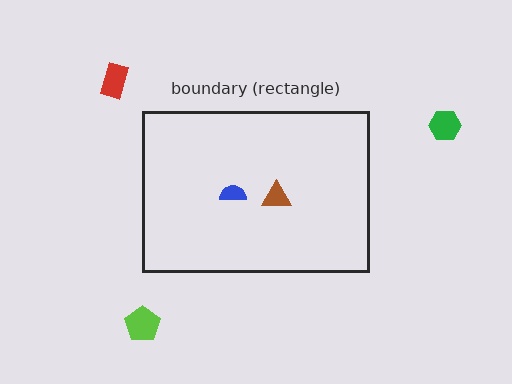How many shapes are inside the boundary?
2 inside, 3 outside.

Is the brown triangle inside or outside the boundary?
Inside.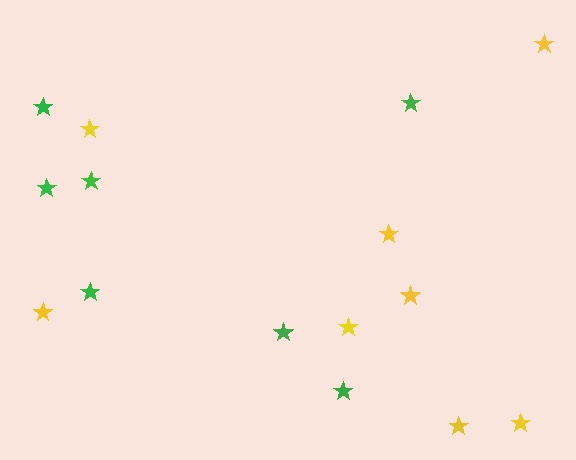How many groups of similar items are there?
There are 2 groups: one group of yellow stars (8) and one group of green stars (7).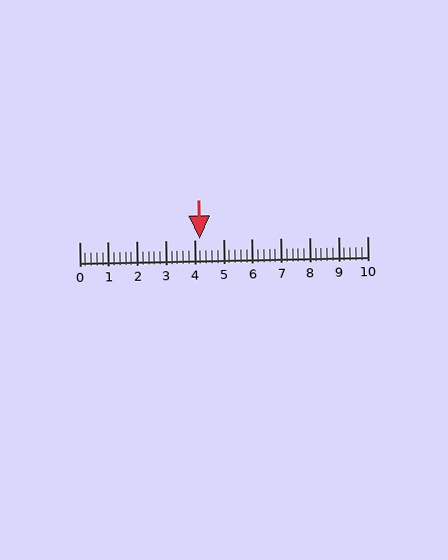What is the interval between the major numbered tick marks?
The major tick marks are spaced 1 units apart.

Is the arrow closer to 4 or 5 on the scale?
The arrow is closer to 4.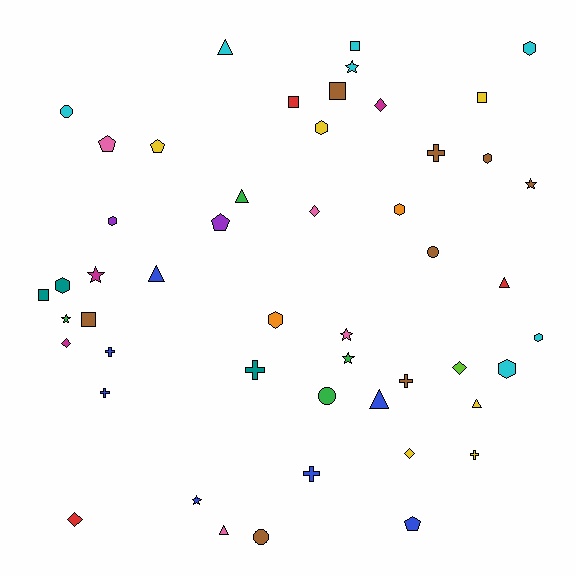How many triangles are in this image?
There are 7 triangles.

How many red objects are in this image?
There are 3 red objects.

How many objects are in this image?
There are 50 objects.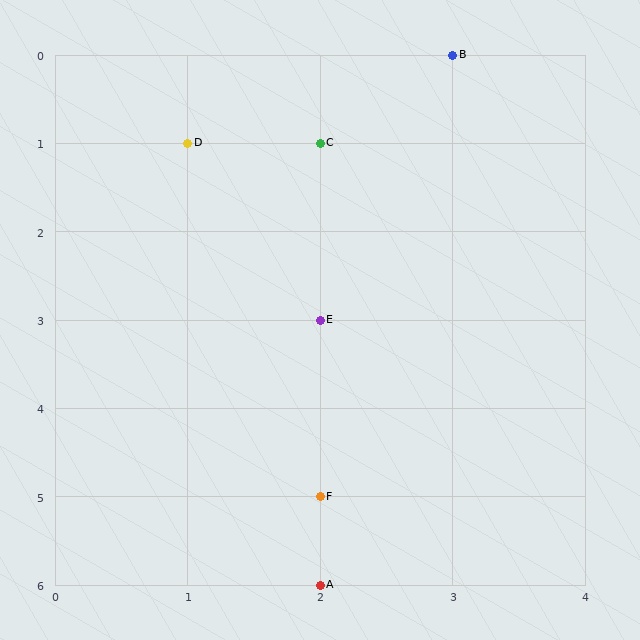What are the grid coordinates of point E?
Point E is at grid coordinates (2, 3).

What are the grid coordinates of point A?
Point A is at grid coordinates (2, 6).